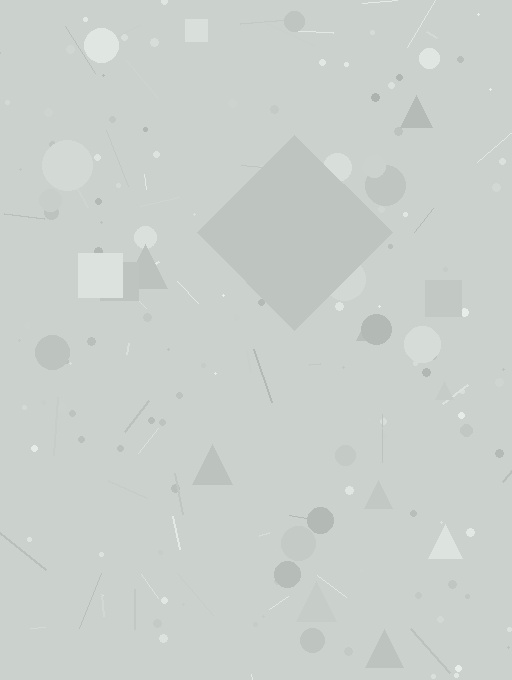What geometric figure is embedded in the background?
A diamond is embedded in the background.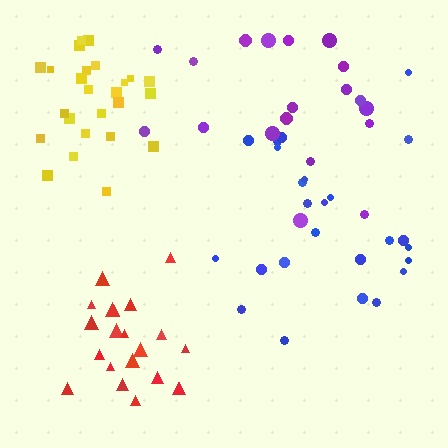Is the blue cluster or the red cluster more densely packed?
Red.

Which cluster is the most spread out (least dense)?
Purple.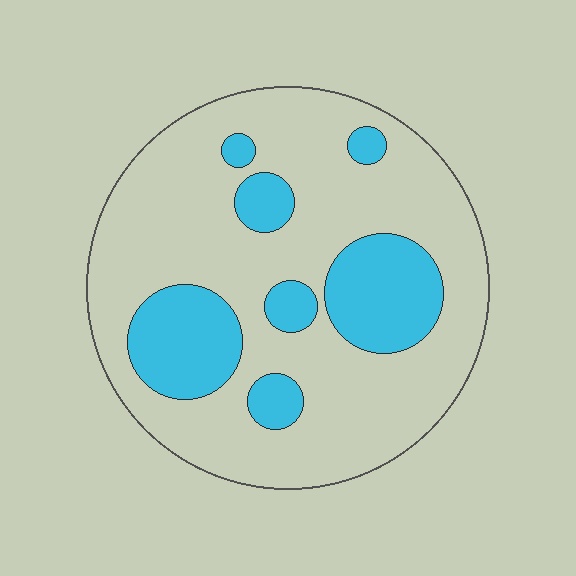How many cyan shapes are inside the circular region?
7.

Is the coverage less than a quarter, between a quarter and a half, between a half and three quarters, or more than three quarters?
Less than a quarter.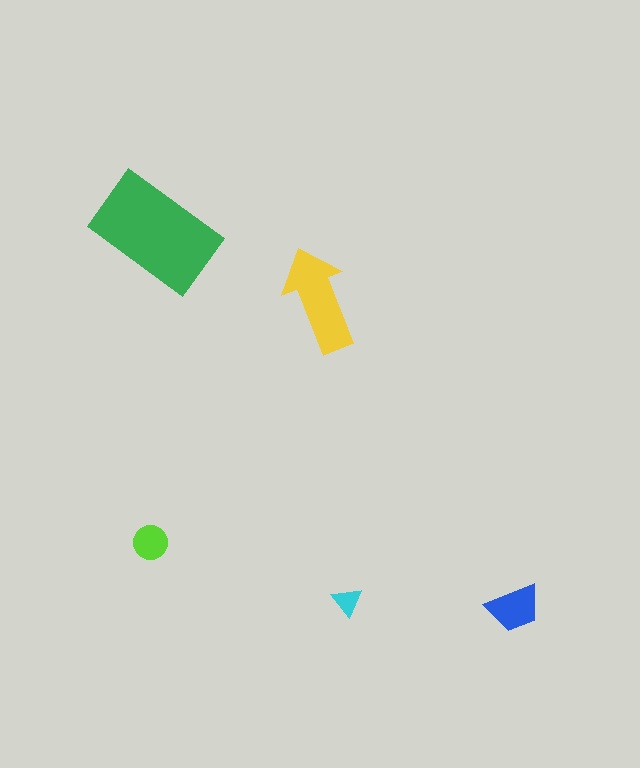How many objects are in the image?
There are 5 objects in the image.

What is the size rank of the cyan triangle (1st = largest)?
5th.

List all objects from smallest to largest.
The cyan triangle, the lime circle, the blue trapezoid, the yellow arrow, the green rectangle.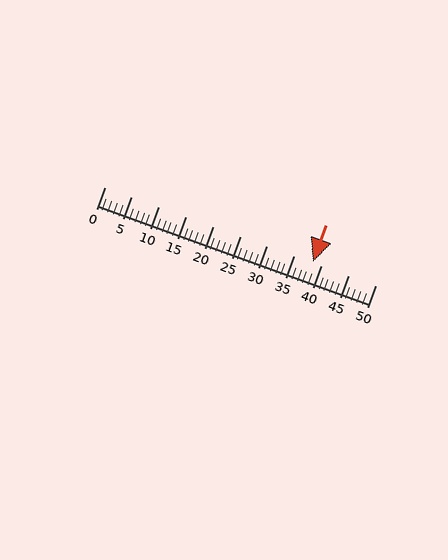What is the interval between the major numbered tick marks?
The major tick marks are spaced 5 units apart.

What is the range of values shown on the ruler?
The ruler shows values from 0 to 50.